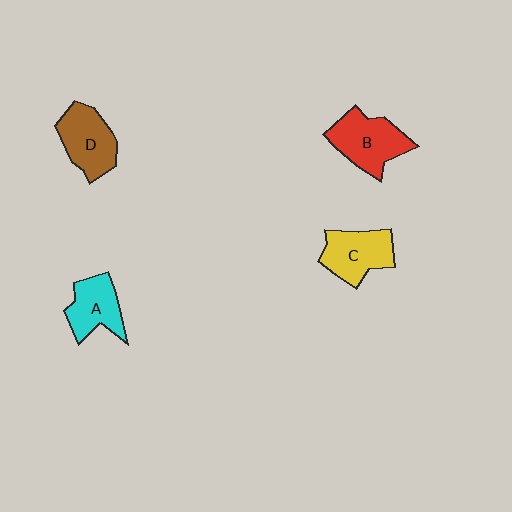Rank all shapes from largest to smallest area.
From largest to smallest: B (red), D (brown), C (yellow), A (cyan).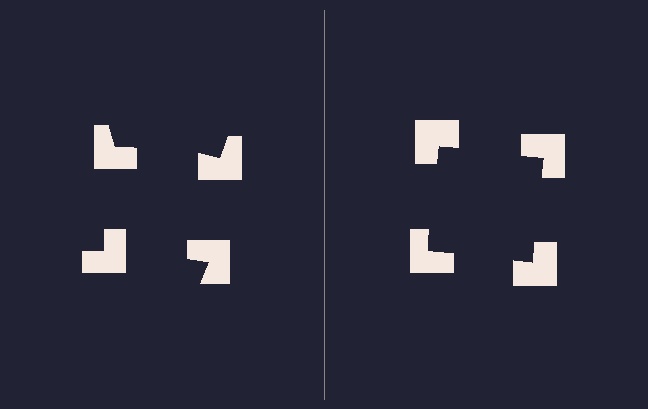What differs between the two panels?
The notched squares are positioned identically on both sides; only the wedge orientations differ. On the right they align to a square; on the left they are misaligned.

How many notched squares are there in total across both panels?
8 — 4 on each side.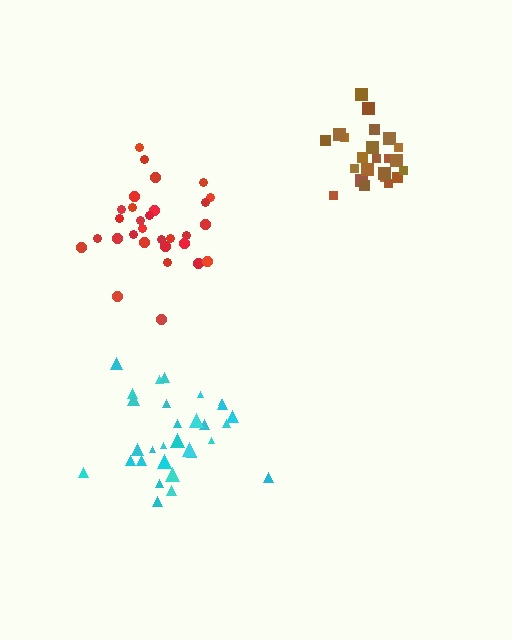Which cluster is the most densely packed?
Brown.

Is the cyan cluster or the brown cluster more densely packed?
Brown.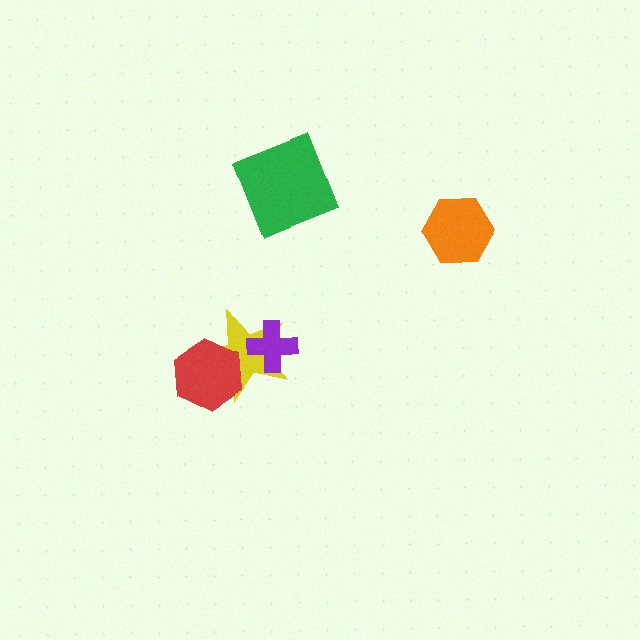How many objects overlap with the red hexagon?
1 object overlaps with the red hexagon.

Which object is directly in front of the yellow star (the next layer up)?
The purple cross is directly in front of the yellow star.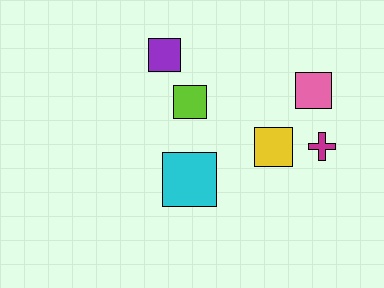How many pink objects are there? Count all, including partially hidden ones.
There is 1 pink object.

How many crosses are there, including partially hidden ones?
There is 1 cross.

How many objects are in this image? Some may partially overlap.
There are 6 objects.